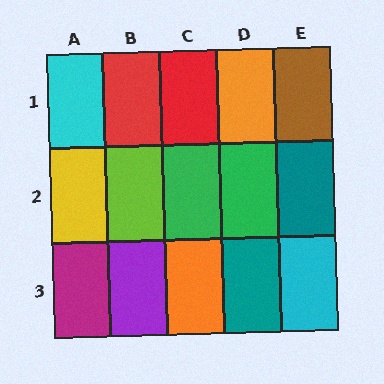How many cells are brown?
1 cell is brown.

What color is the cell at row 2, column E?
Teal.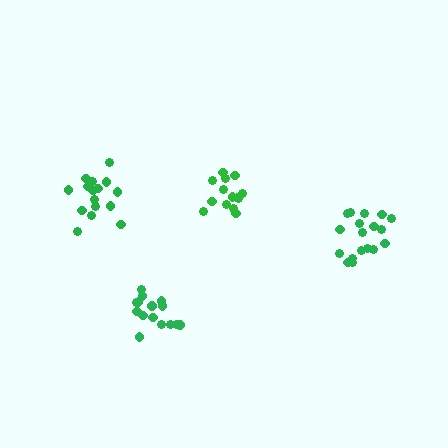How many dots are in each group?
Group 1: 16 dots, Group 2: 16 dots, Group 3: 18 dots, Group 4: 14 dots (64 total).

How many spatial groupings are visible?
There are 4 spatial groupings.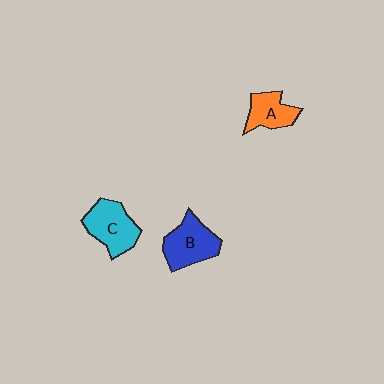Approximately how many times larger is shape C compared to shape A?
Approximately 1.4 times.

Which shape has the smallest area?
Shape A (orange).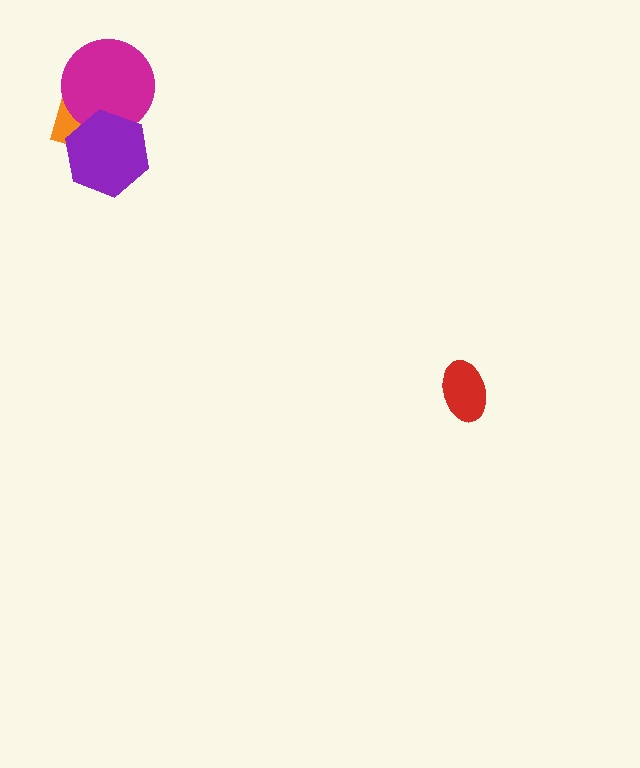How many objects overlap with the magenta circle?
2 objects overlap with the magenta circle.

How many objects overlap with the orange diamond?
2 objects overlap with the orange diamond.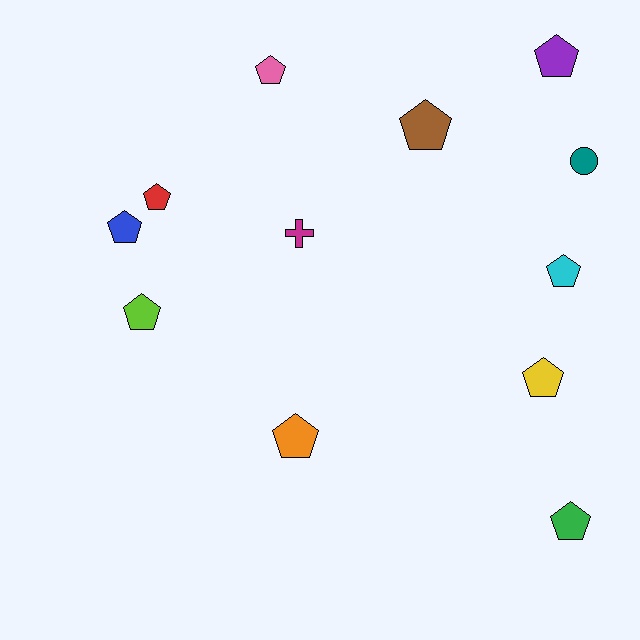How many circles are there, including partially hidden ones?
There is 1 circle.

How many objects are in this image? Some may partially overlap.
There are 12 objects.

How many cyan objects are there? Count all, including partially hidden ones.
There is 1 cyan object.